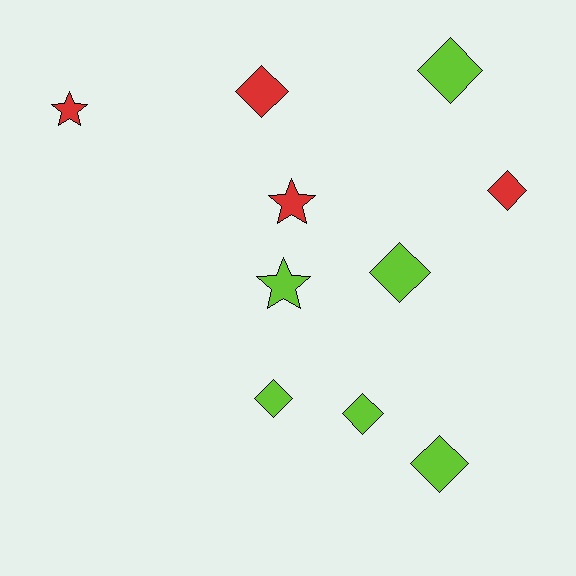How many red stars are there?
There are 2 red stars.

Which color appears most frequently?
Lime, with 6 objects.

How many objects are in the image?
There are 10 objects.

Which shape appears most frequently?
Diamond, with 7 objects.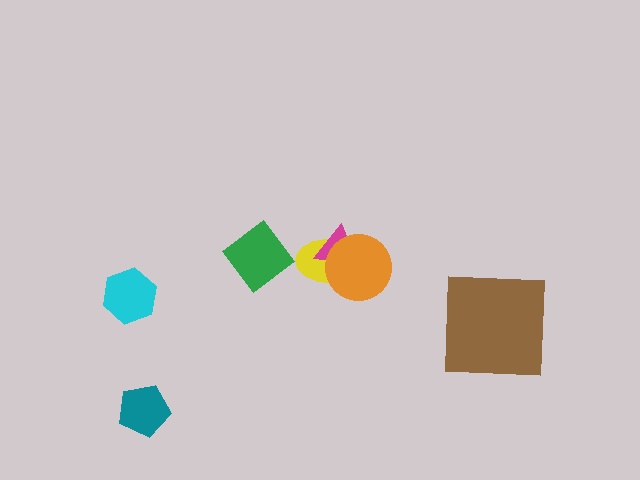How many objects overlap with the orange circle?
2 objects overlap with the orange circle.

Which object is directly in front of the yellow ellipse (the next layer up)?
The magenta triangle is directly in front of the yellow ellipse.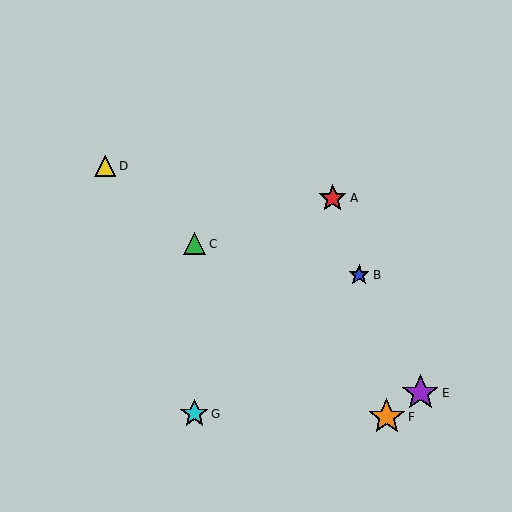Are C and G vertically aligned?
Yes, both are at x≈194.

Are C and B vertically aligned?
No, C is at x≈194 and B is at x≈359.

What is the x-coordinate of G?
Object G is at x≈194.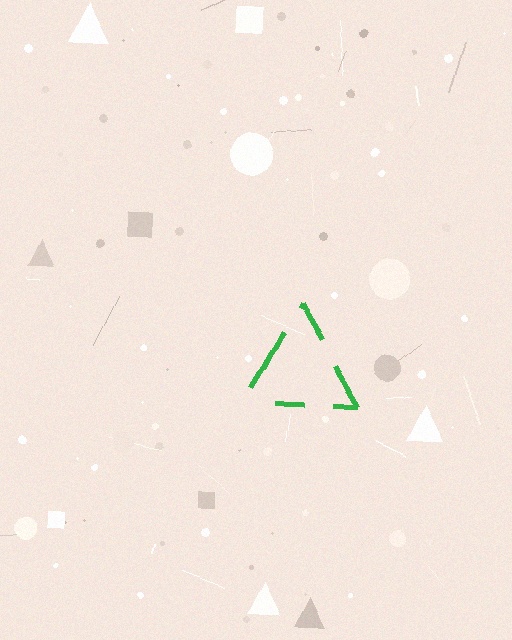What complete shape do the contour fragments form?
The contour fragments form a triangle.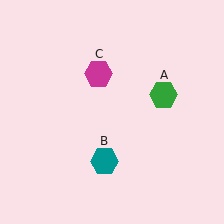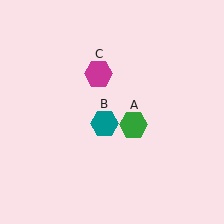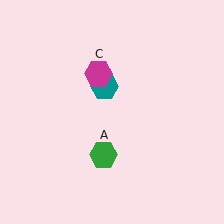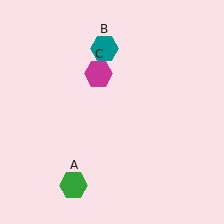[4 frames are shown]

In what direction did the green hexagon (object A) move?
The green hexagon (object A) moved down and to the left.